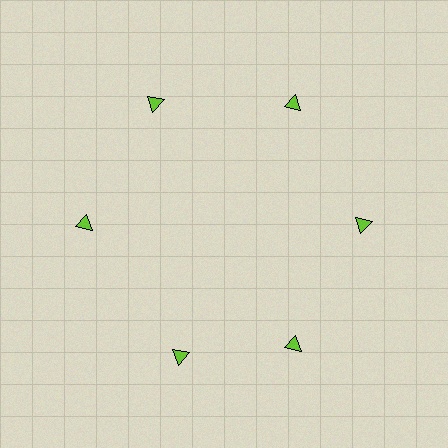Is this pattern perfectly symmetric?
No. The 6 lime triangles are arranged in a ring, but one element near the 7 o'clock position is rotated out of alignment along the ring, breaking the 6-fold rotational symmetry.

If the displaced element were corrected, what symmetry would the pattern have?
It would have 6-fold rotational symmetry — the pattern would map onto itself every 60 degrees.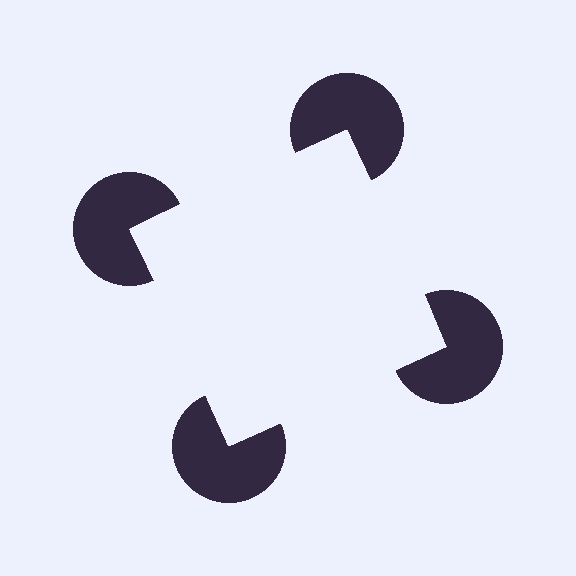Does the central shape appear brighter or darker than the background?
It typically appears slightly brighter than the background, even though no actual brightness change is drawn.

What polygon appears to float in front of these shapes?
An illusory square — its edges are inferred from the aligned wedge cuts in the pac-man discs, not physically drawn.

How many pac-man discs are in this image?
There are 4 — one at each vertex of the illusory square.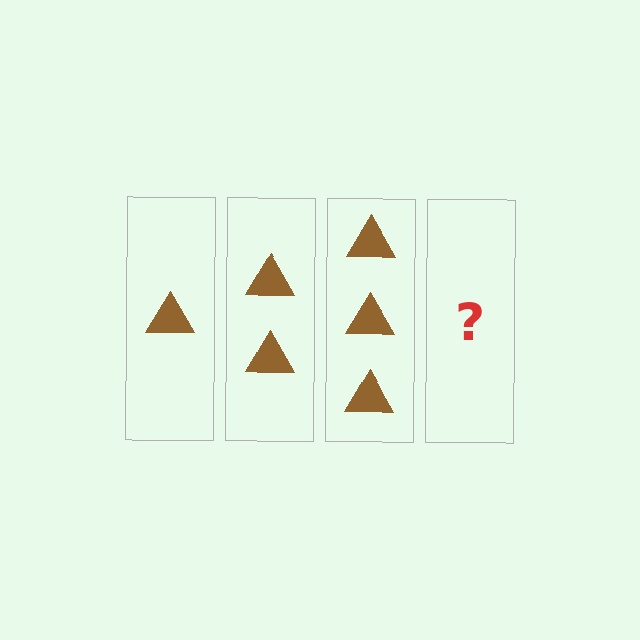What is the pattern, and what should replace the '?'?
The pattern is that each step adds one more triangle. The '?' should be 4 triangles.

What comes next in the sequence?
The next element should be 4 triangles.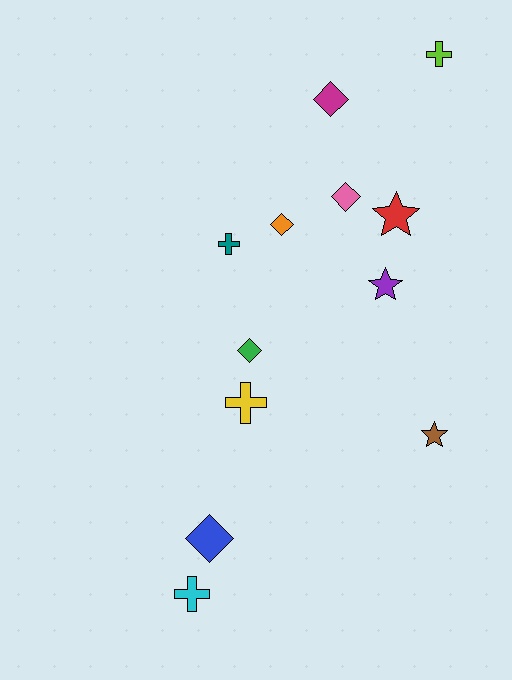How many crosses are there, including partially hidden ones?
There are 4 crosses.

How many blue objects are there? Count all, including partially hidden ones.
There is 1 blue object.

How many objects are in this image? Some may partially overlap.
There are 12 objects.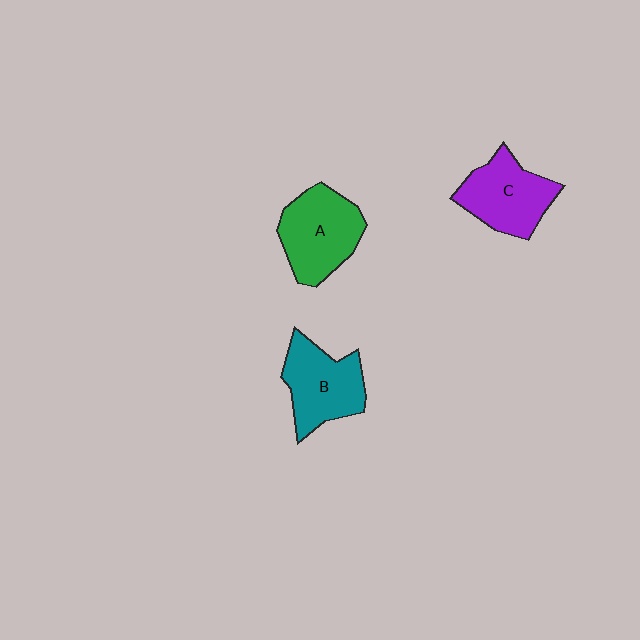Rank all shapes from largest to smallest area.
From largest to smallest: A (green), B (teal), C (purple).